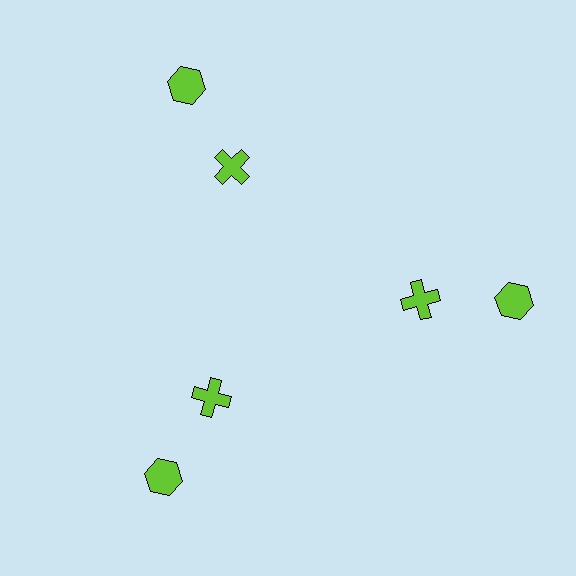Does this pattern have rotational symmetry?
Yes, this pattern has 3-fold rotational symmetry. It looks the same after rotating 120 degrees around the center.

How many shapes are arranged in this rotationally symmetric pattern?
There are 6 shapes, arranged in 3 groups of 2.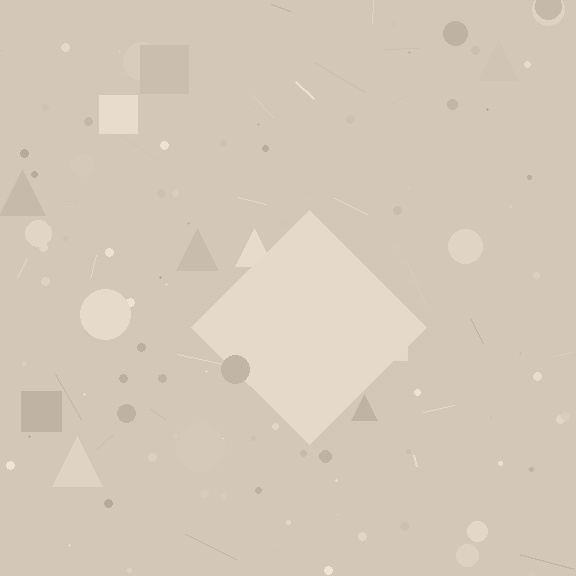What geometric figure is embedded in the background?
A diamond is embedded in the background.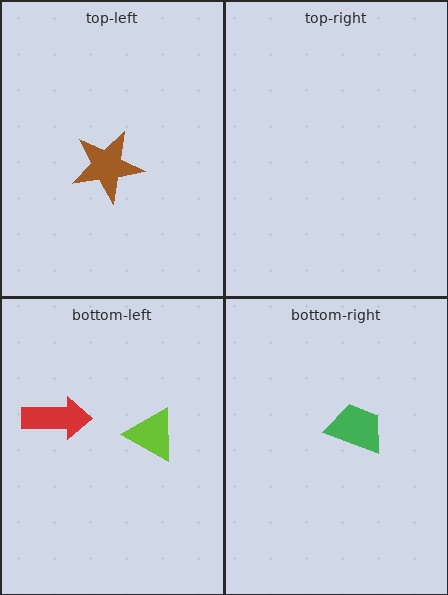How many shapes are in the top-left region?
1.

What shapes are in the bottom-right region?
The green trapezoid.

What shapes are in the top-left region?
The brown star.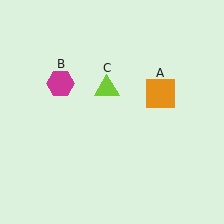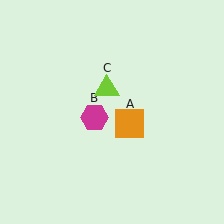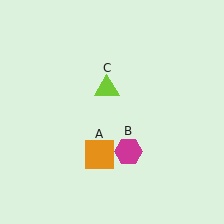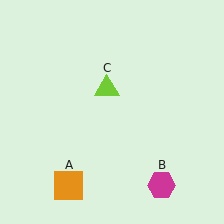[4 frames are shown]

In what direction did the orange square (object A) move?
The orange square (object A) moved down and to the left.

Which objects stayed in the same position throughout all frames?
Lime triangle (object C) remained stationary.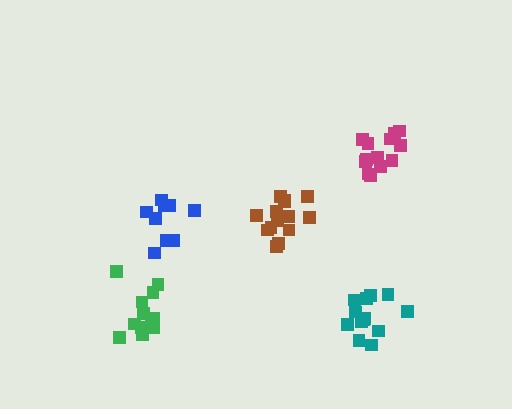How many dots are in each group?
Group 1: 13 dots, Group 2: 15 dots, Group 3: 12 dots, Group 4: 13 dots, Group 5: 9 dots (62 total).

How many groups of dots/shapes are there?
There are 5 groups.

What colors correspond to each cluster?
The clusters are colored: magenta, brown, green, teal, blue.